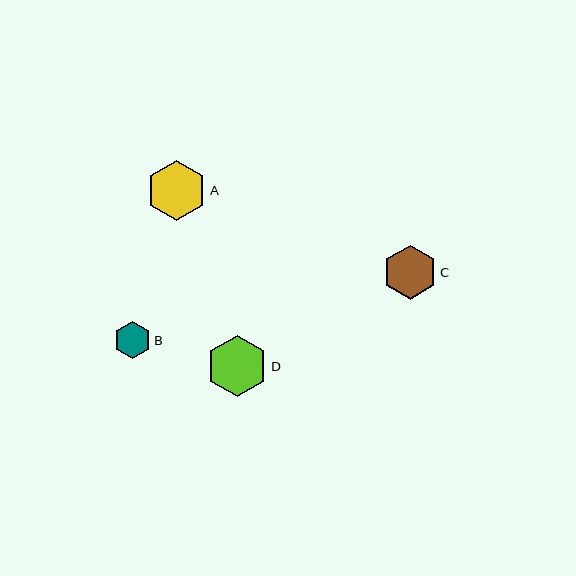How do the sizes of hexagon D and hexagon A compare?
Hexagon D and hexagon A are approximately the same size.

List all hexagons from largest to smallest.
From largest to smallest: D, A, C, B.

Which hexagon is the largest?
Hexagon D is the largest with a size of approximately 61 pixels.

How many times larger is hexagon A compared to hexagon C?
Hexagon A is approximately 1.1 times the size of hexagon C.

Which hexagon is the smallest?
Hexagon B is the smallest with a size of approximately 37 pixels.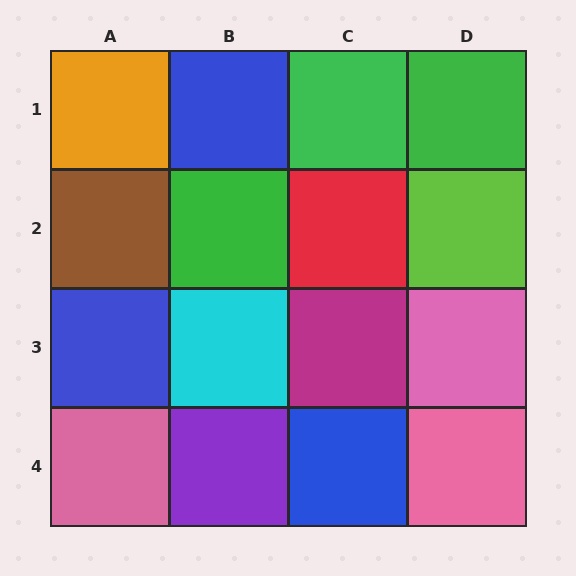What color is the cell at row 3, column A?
Blue.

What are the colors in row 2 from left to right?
Brown, green, red, lime.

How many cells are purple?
1 cell is purple.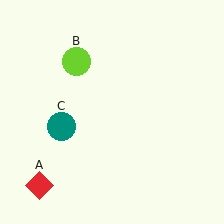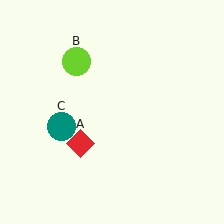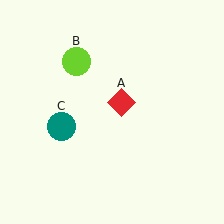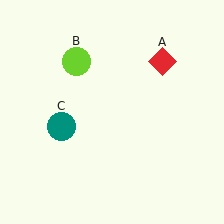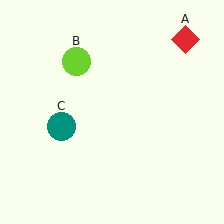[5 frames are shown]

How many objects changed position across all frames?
1 object changed position: red diamond (object A).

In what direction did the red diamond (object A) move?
The red diamond (object A) moved up and to the right.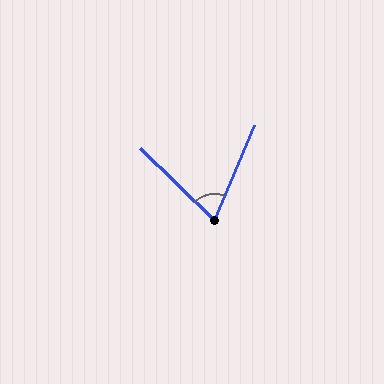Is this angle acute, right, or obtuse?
It is acute.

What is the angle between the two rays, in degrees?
Approximately 68 degrees.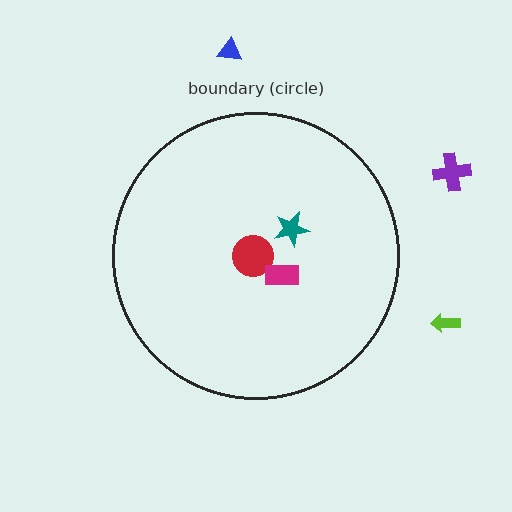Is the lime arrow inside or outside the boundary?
Outside.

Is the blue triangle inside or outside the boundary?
Outside.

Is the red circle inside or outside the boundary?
Inside.